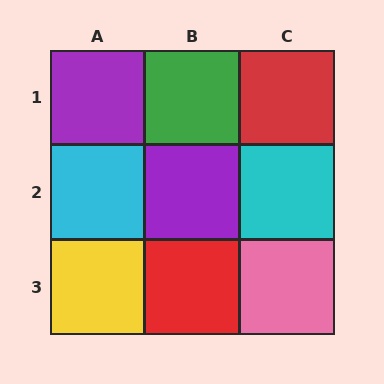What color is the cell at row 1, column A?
Purple.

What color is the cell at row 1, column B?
Green.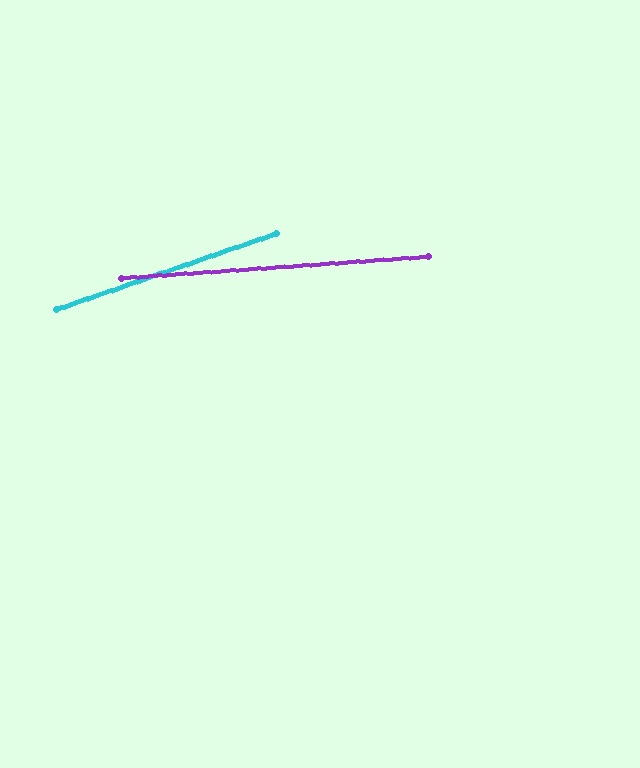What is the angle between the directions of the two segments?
Approximately 15 degrees.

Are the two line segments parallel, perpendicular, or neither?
Neither parallel nor perpendicular — they differ by about 15°.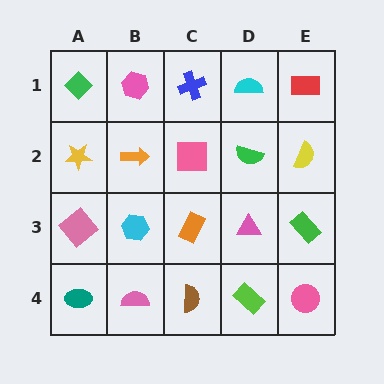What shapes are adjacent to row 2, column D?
A cyan semicircle (row 1, column D), a pink triangle (row 3, column D), a pink square (row 2, column C), a yellow semicircle (row 2, column E).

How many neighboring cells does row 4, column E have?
2.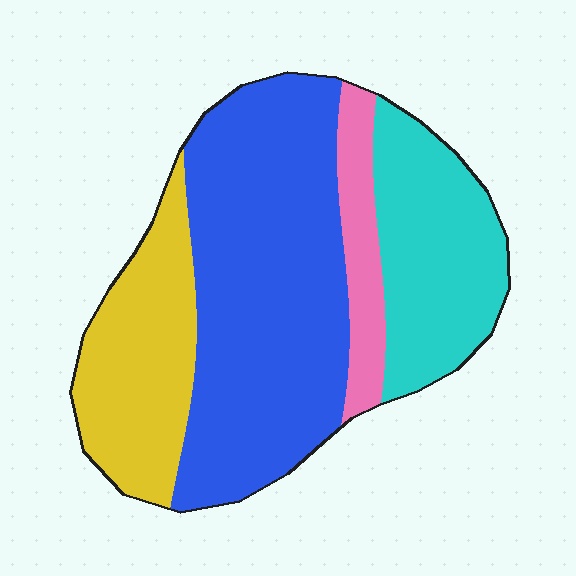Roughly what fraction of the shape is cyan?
Cyan covers 22% of the shape.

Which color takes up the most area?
Blue, at roughly 45%.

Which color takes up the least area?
Pink, at roughly 10%.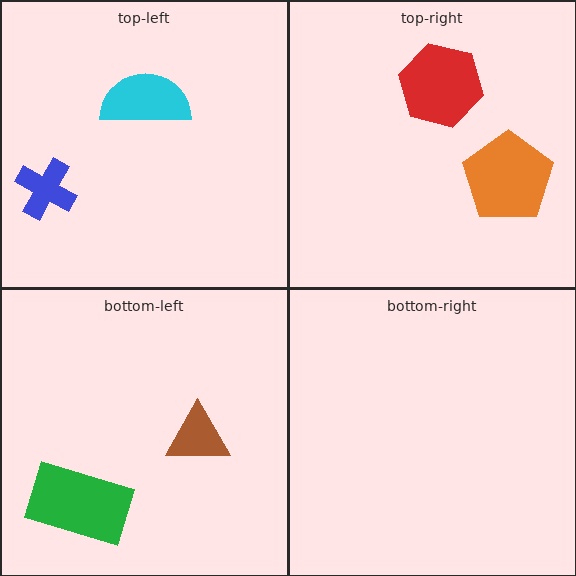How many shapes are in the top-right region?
2.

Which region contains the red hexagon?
The top-right region.